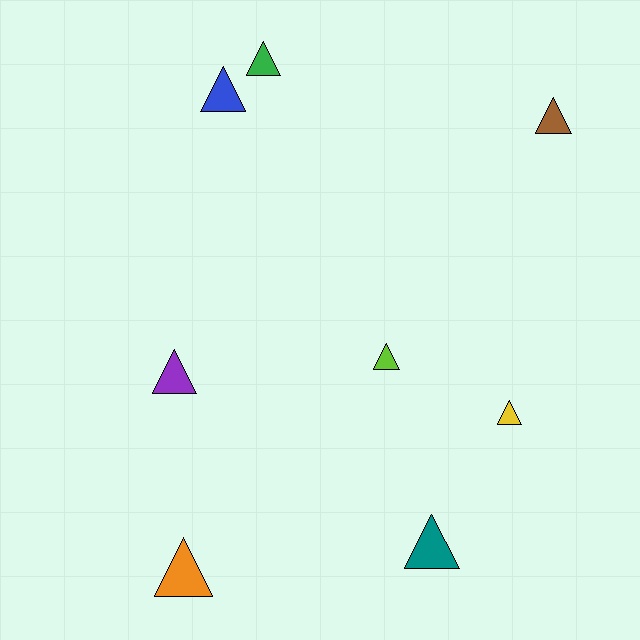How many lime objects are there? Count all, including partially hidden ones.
There is 1 lime object.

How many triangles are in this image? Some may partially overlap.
There are 8 triangles.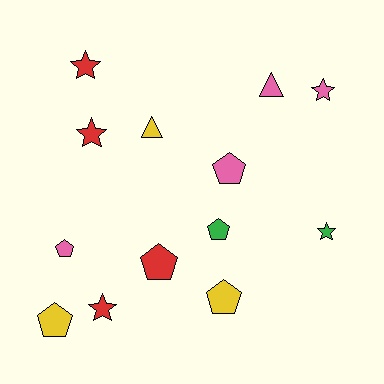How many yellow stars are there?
There are no yellow stars.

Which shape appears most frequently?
Pentagon, with 6 objects.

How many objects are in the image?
There are 13 objects.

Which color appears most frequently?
Pink, with 4 objects.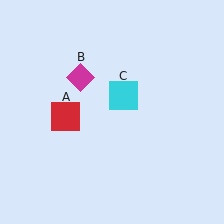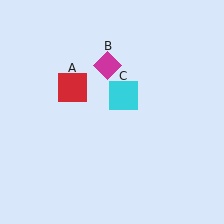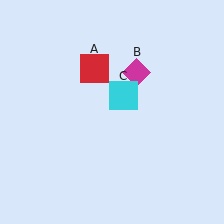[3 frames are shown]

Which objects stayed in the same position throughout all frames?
Cyan square (object C) remained stationary.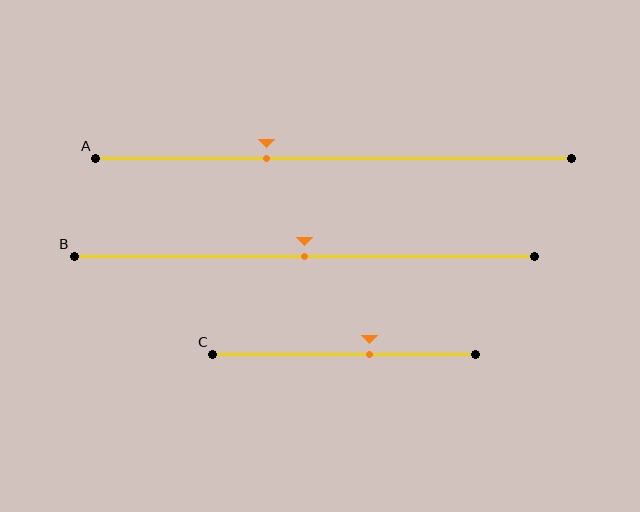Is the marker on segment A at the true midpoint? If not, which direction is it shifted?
No, the marker on segment A is shifted to the left by about 14% of the segment length.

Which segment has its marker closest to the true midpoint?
Segment B has its marker closest to the true midpoint.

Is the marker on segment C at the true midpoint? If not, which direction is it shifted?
No, the marker on segment C is shifted to the right by about 10% of the segment length.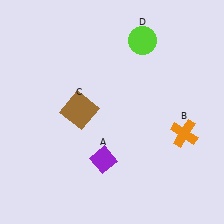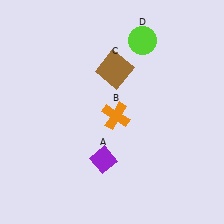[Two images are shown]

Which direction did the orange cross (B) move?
The orange cross (B) moved left.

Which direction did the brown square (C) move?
The brown square (C) moved up.